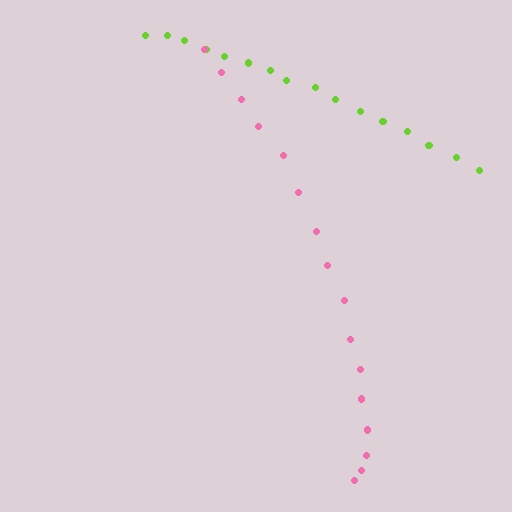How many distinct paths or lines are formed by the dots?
There are 2 distinct paths.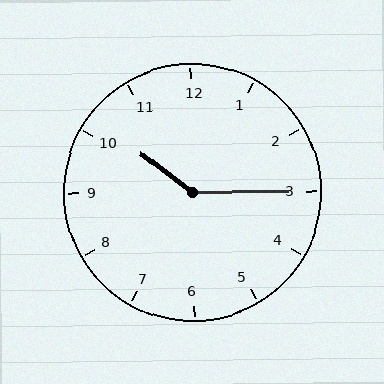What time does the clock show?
10:15.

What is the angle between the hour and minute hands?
Approximately 142 degrees.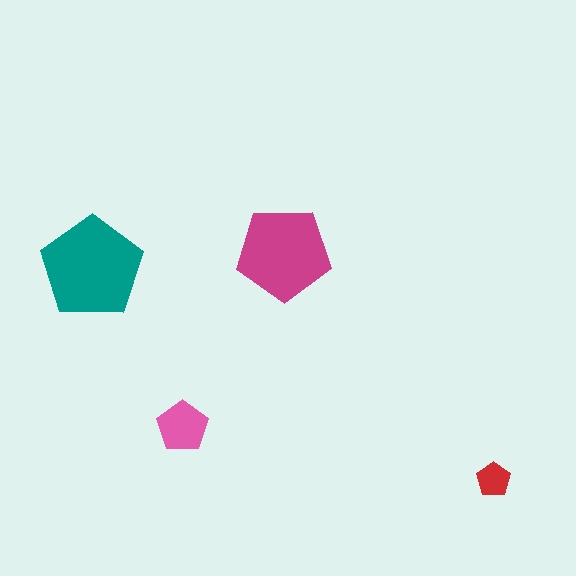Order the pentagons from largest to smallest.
the teal one, the magenta one, the pink one, the red one.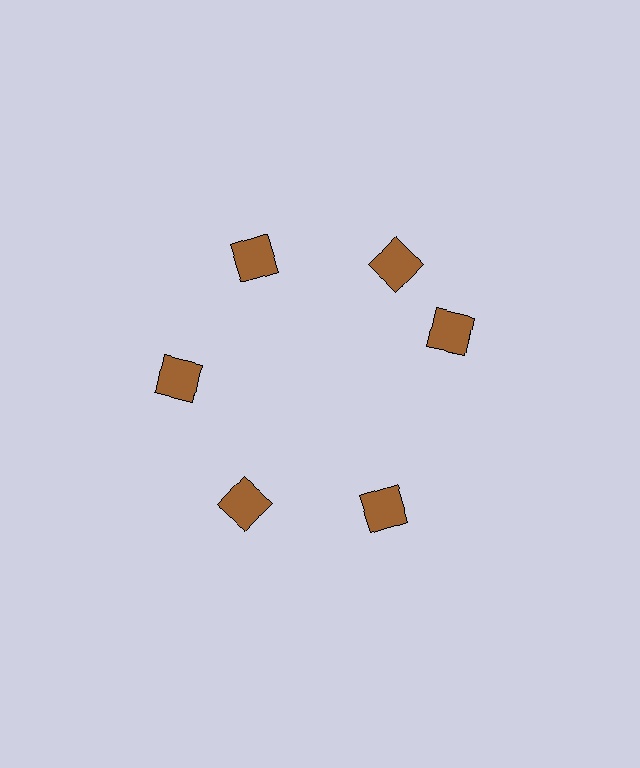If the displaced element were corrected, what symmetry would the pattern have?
It would have 6-fold rotational symmetry — the pattern would map onto itself every 60 degrees.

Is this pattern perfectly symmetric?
No. The 6 brown squares are arranged in a ring, but one element near the 3 o'clock position is rotated out of alignment along the ring, breaking the 6-fold rotational symmetry.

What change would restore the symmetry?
The symmetry would be restored by rotating it back into even spacing with its neighbors so that all 6 squares sit at equal angles and equal distance from the center.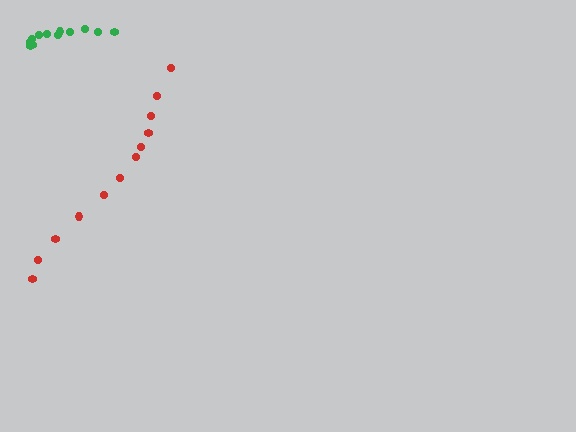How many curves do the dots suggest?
There are 2 distinct paths.